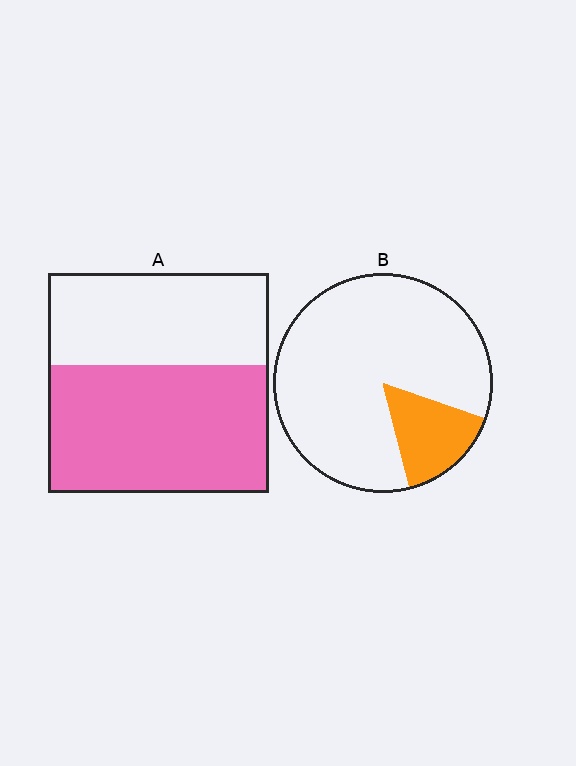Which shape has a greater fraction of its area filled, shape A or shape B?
Shape A.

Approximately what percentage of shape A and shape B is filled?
A is approximately 60% and B is approximately 15%.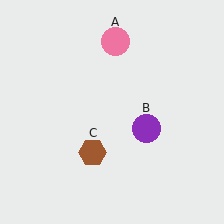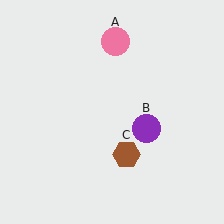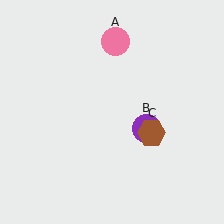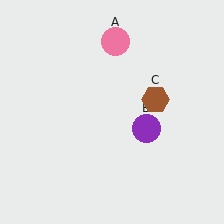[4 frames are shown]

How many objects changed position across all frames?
1 object changed position: brown hexagon (object C).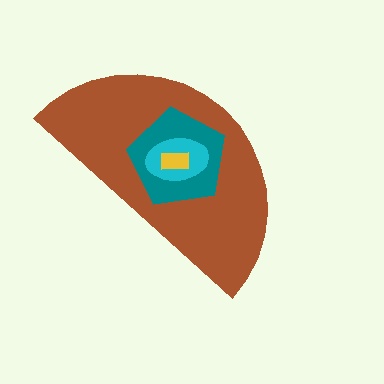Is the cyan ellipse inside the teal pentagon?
Yes.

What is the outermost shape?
The brown semicircle.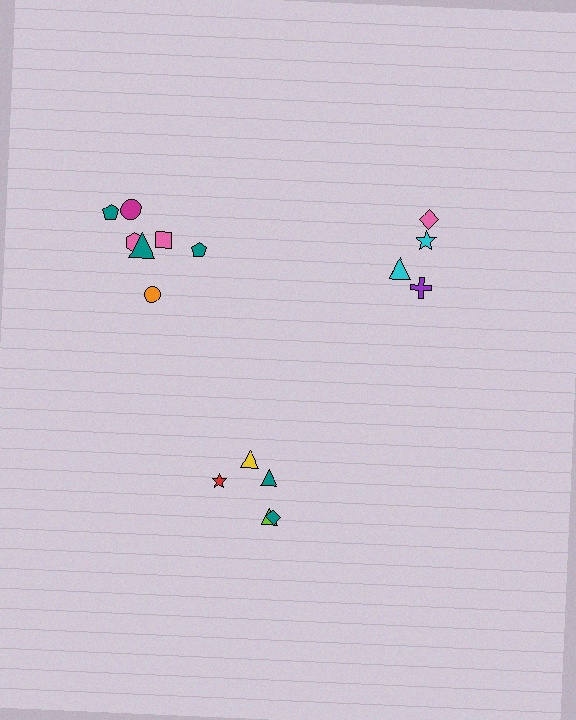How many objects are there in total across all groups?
There are 16 objects.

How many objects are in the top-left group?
There are 7 objects.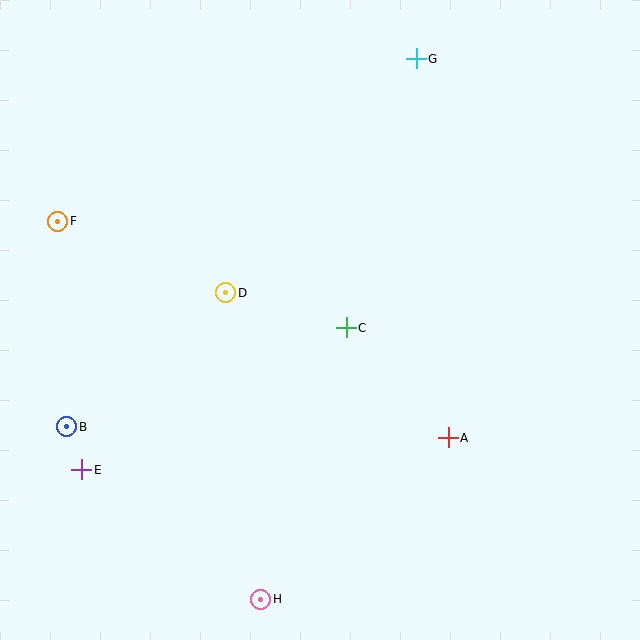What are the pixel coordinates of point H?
Point H is at (261, 599).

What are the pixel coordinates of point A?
Point A is at (448, 438).